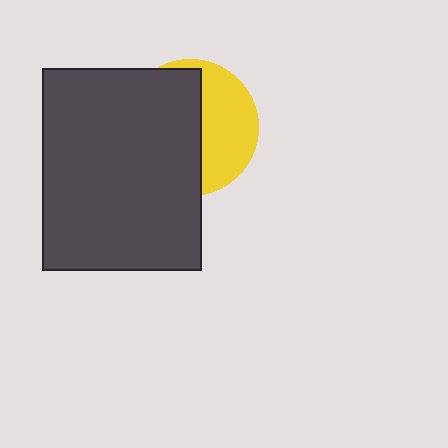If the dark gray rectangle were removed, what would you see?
You would see the complete yellow circle.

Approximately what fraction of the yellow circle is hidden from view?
Roughly 58% of the yellow circle is hidden behind the dark gray rectangle.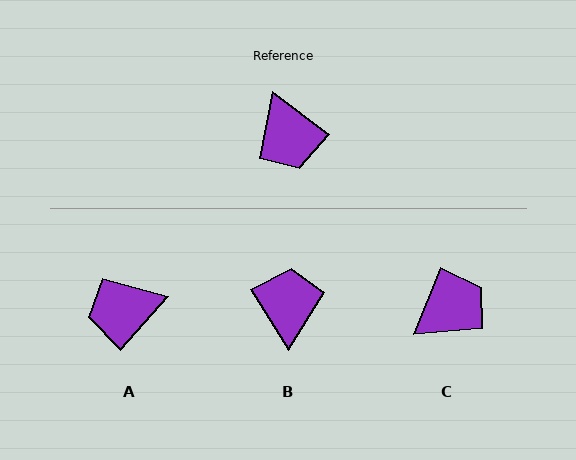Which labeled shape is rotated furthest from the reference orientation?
B, about 159 degrees away.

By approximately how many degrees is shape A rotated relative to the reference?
Approximately 95 degrees clockwise.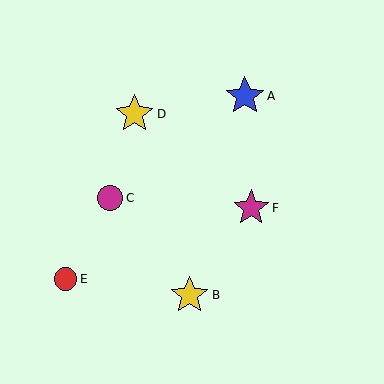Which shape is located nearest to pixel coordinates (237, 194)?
The magenta star (labeled F) at (251, 208) is nearest to that location.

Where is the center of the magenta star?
The center of the magenta star is at (251, 208).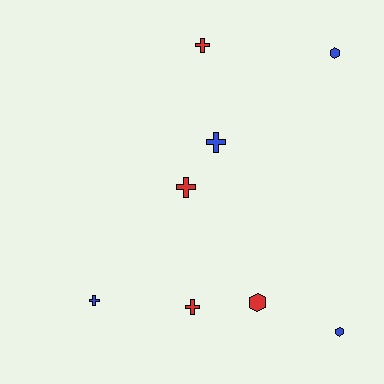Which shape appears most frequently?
Cross, with 5 objects.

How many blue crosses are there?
There are 2 blue crosses.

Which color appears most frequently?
Red, with 4 objects.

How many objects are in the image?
There are 8 objects.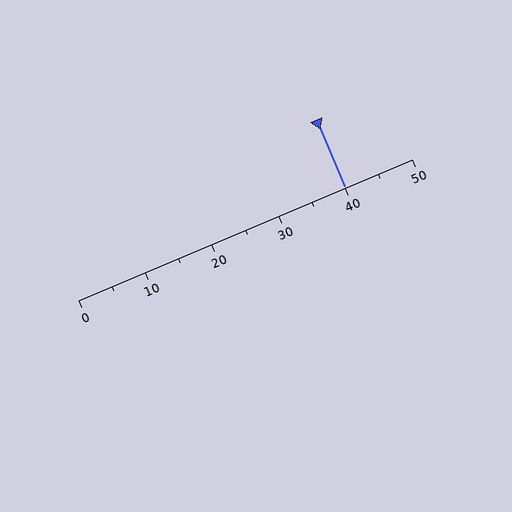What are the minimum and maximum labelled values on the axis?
The axis runs from 0 to 50.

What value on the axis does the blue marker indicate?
The marker indicates approximately 40.